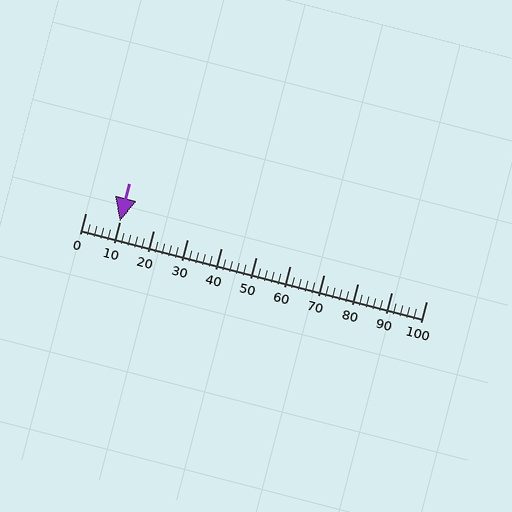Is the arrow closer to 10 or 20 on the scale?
The arrow is closer to 10.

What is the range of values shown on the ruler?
The ruler shows values from 0 to 100.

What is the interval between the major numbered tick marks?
The major tick marks are spaced 10 units apart.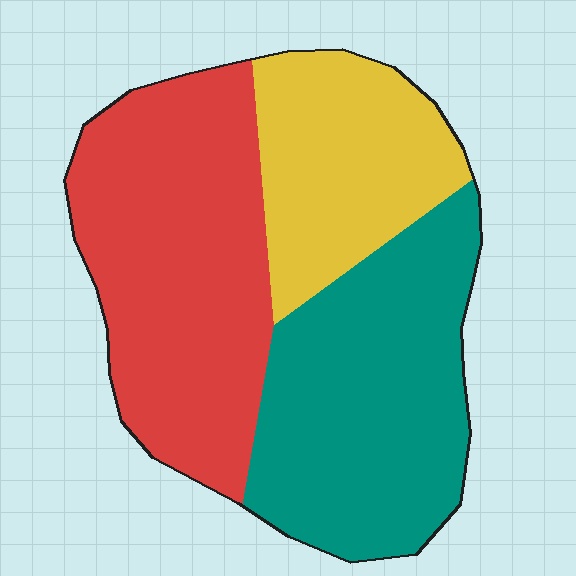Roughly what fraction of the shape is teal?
Teal covers around 35% of the shape.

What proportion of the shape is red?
Red covers around 40% of the shape.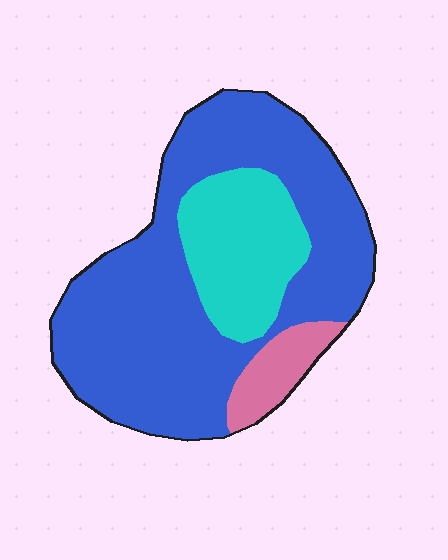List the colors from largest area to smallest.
From largest to smallest: blue, cyan, pink.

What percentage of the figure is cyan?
Cyan takes up less than a quarter of the figure.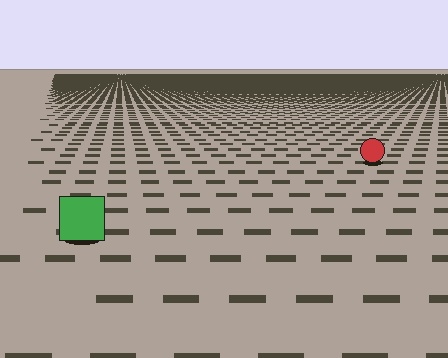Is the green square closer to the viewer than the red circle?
Yes. The green square is closer — you can tell from the texture gradient: the ground texture is coarser near it.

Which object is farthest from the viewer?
The red circle is farthest from the viewer. It appears smaller and the ground texture around it is denser.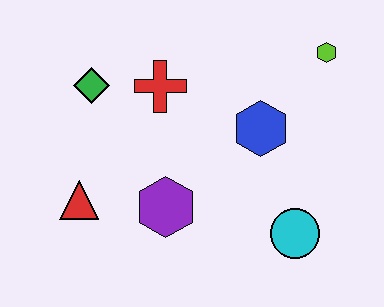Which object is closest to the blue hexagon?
The lime hexagon is closest to the blue hexagon.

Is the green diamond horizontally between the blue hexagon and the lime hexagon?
No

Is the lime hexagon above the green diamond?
Yes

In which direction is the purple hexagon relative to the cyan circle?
The purple hexagon is to the left of the cyan circle.